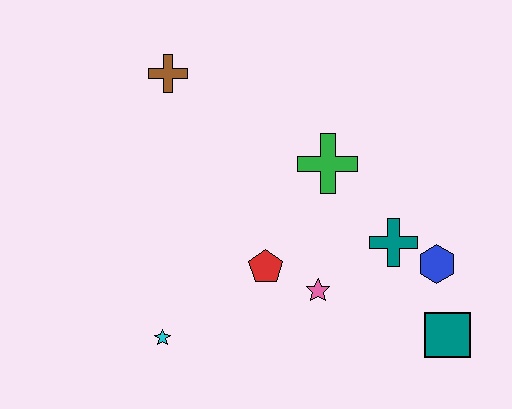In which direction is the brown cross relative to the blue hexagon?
The brown cross is to the left of the blue hexagon.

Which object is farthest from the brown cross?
The teal square is farthest from the brown cross.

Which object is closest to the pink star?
The red pentagon is closest to the pink star.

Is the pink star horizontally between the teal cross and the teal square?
No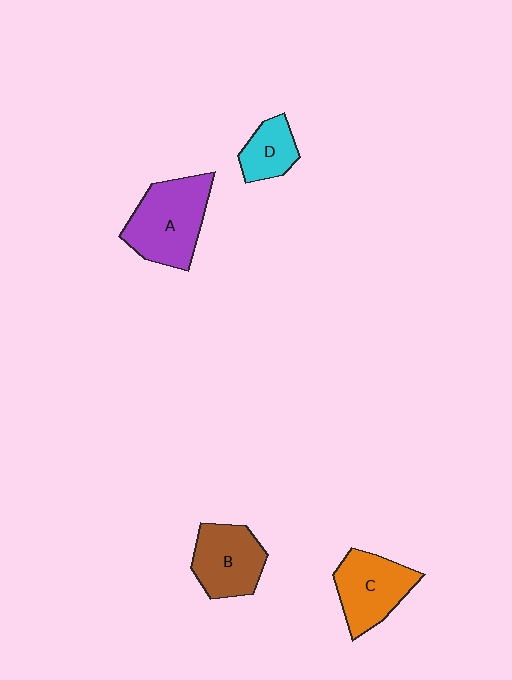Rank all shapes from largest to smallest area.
From largest to smallest: A (purple), C (orange), B (brown), D (cyan).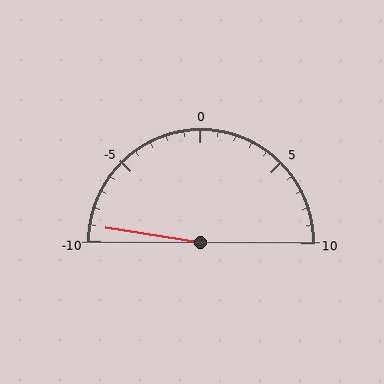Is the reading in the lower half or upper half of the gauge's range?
The reading is in the lower half of the range (-10 to 10).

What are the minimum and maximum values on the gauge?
The gauge ranges from -10 to 10.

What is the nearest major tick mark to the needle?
The nearest major tick mark is -10.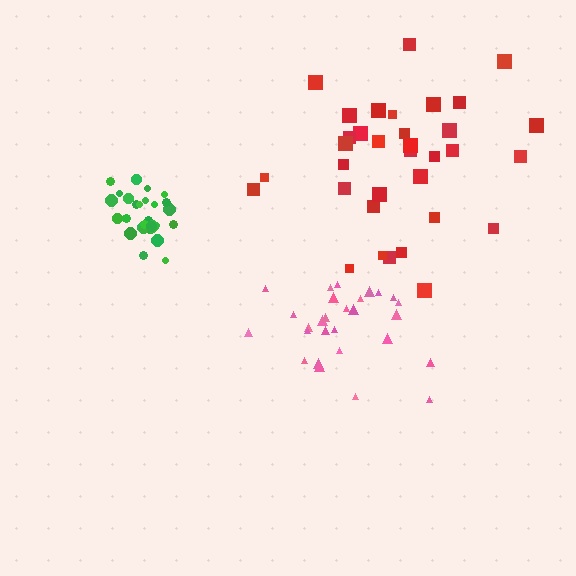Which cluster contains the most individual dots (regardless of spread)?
Red (34).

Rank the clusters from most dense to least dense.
green, pink, red.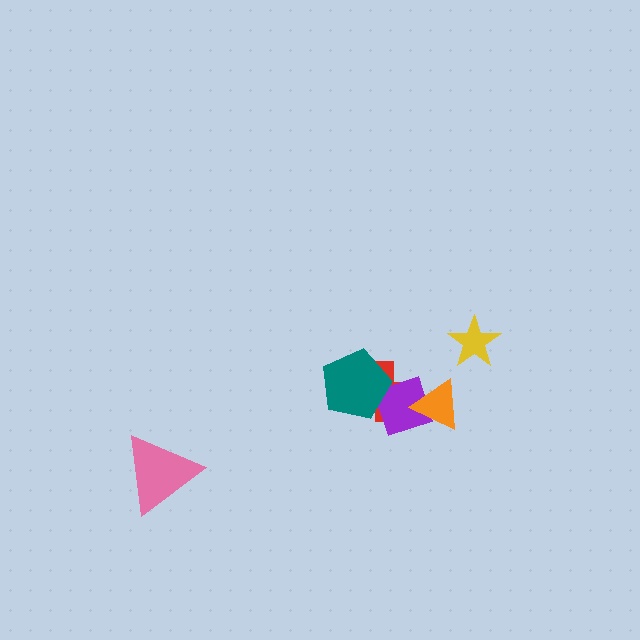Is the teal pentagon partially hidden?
No, no other shape covers it.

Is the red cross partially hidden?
Yes, it is partially covered by another shape.